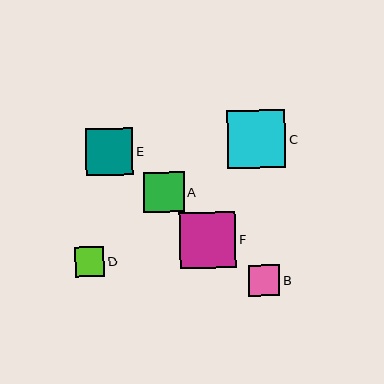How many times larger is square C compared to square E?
Square C is approximately 1.2 times the size of square E.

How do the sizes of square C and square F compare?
Square C and square F are approximately the same size.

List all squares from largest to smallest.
From largest to smallest: C, F, E, A, B, D.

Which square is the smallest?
Square D is the smallest with a size of approximately 30 pixels.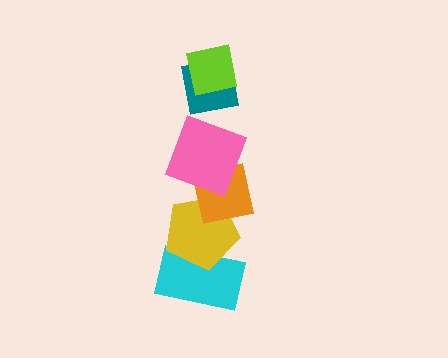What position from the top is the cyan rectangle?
The cyan rectangle is 6th from the top.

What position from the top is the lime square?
The lime square is 1st from the top.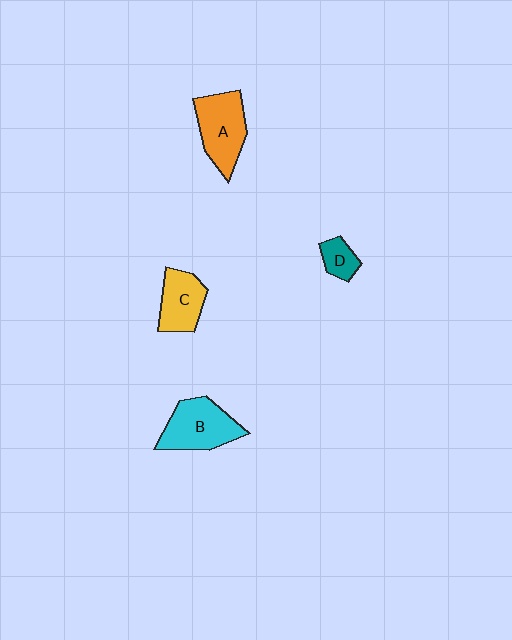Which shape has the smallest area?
Shape D (teal).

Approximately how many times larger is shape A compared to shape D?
Approximately 2.6 times.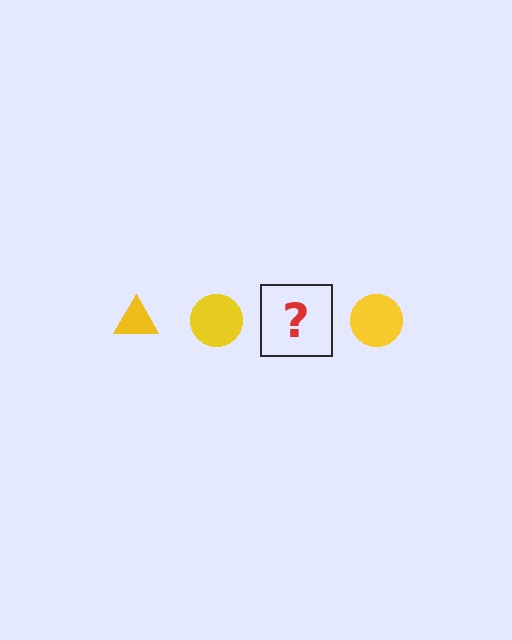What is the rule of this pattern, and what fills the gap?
The rule is that the pattern cycles through triangle, circle shapes in yellow. The gap should be filled with a yellow triangle.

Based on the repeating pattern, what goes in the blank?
The blank should be a yellow triangle.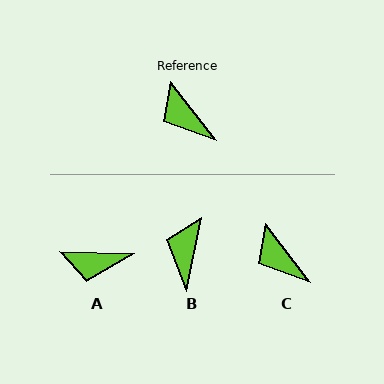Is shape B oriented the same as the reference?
No, it is off by about 48 degrees.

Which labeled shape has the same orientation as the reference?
C.